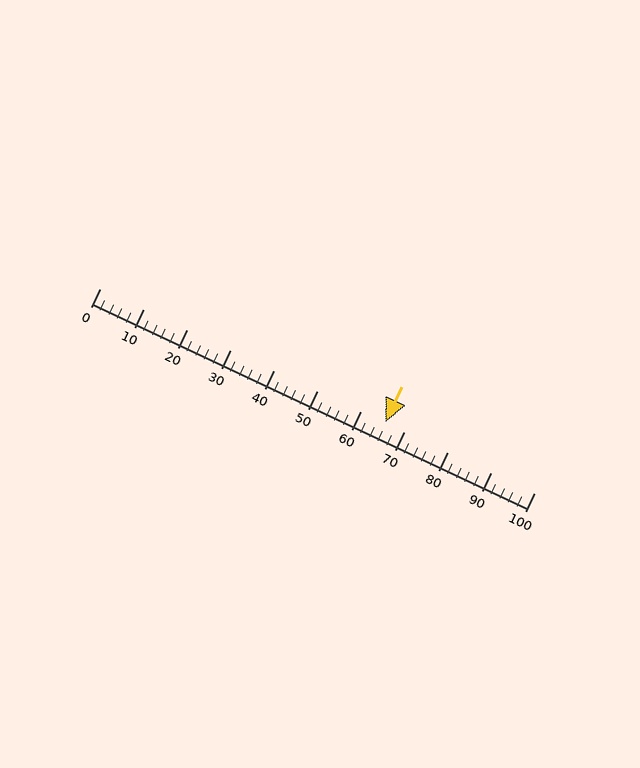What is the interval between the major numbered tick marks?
The major tick marks are spaced 10 units apart.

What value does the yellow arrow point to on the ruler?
The yellow arrow points to approximately 66.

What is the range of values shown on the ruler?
The ruler shows values from 0 to 100.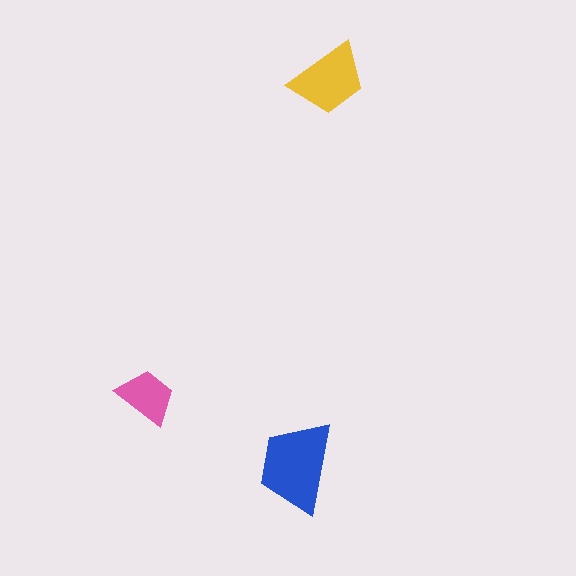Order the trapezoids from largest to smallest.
the blue one, the yellow one, the pink one.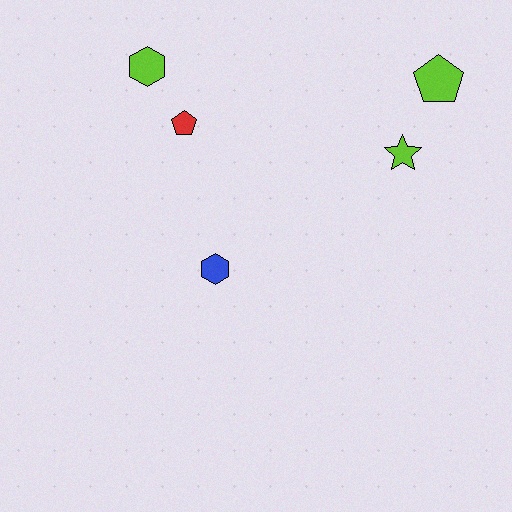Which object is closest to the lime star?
The lime pentagon is closest to the lime star.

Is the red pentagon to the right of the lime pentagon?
No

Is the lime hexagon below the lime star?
No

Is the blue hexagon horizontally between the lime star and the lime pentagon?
No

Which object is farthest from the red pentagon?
The lime pentagon is farthest from the red pentagon.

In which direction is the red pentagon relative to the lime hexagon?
The red pentagon is below the lime hexagon.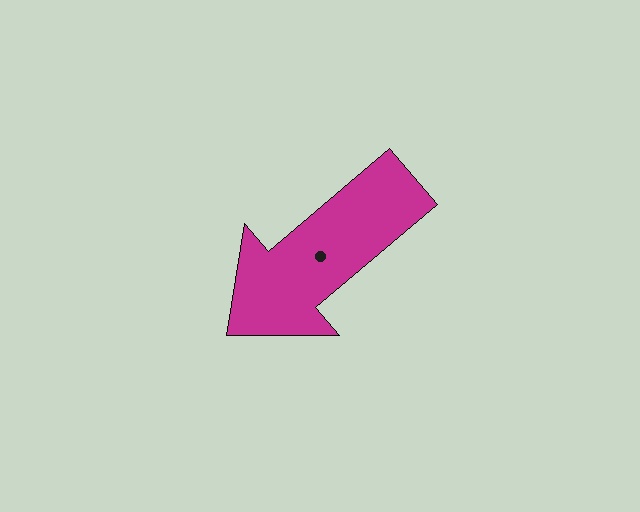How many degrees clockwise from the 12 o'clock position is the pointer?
Approximately 230 degrees.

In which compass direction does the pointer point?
Southwest.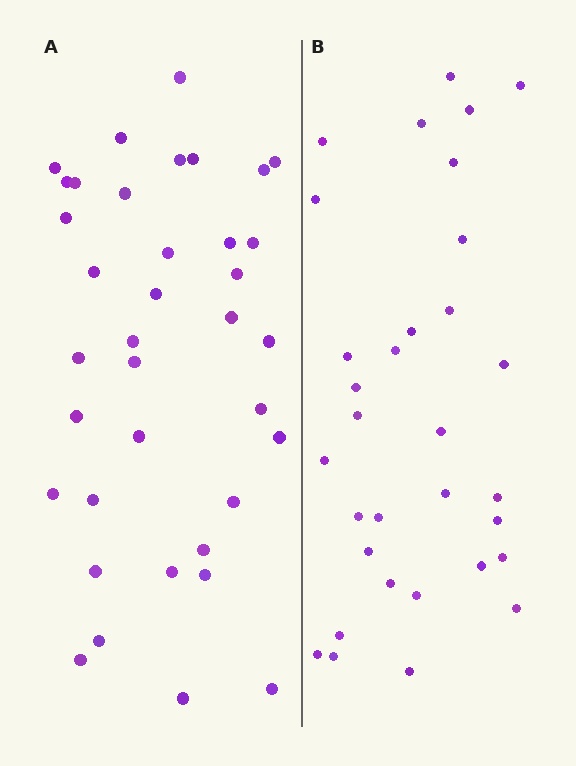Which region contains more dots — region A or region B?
Region A (the left region) has more dots.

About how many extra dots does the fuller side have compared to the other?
Region A has about 5 more dots than region B.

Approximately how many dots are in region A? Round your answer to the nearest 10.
About 40 dots. (The exact count is 37, which rounds to 40.)